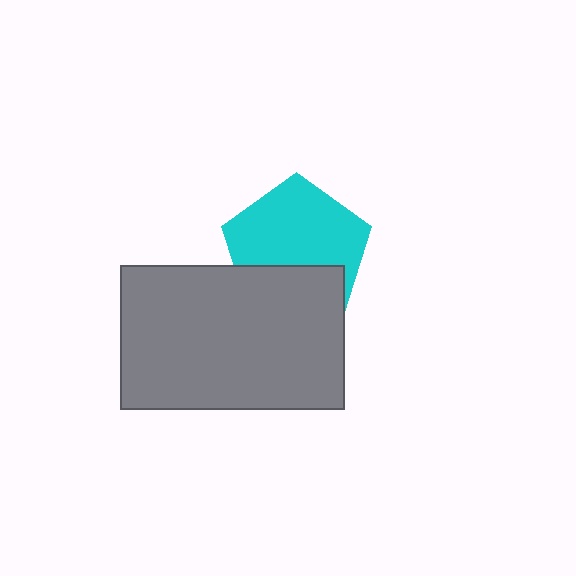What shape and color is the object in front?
The object in front is a gray rectangle.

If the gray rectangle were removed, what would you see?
You would see the complete cyan pentagon.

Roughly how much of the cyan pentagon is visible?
Most of it is visible (roughly 66%).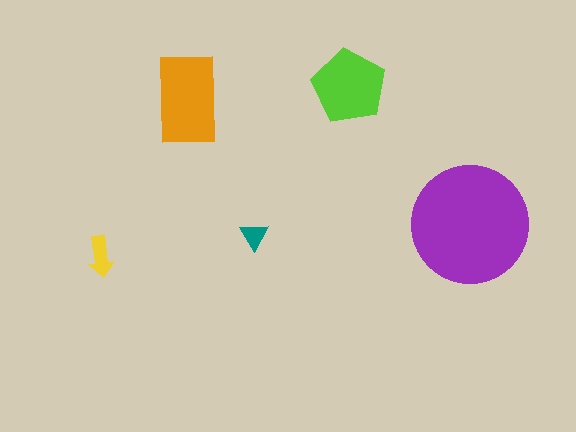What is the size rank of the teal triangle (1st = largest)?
5th.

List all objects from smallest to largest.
The teal triangle, the yellow arrow, the lime pentagon, the orange rectangle, the purple circle.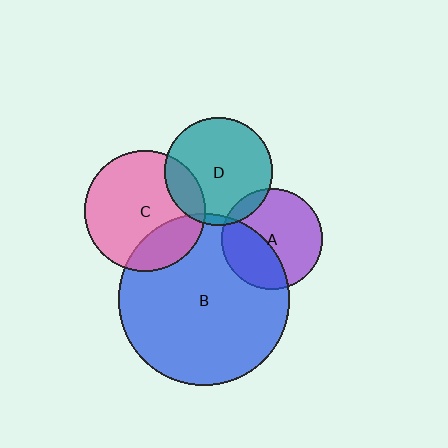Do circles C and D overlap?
Yes.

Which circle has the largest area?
Circle B (blue).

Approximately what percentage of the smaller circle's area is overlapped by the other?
Approximately 20%.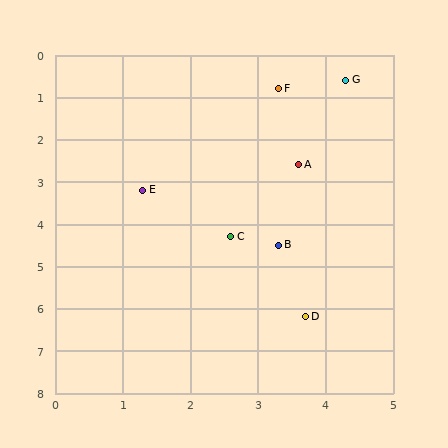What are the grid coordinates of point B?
Point B is at approximately (3.3, 4.5).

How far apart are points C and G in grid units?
Points C and G are about 4.1 grid units apart.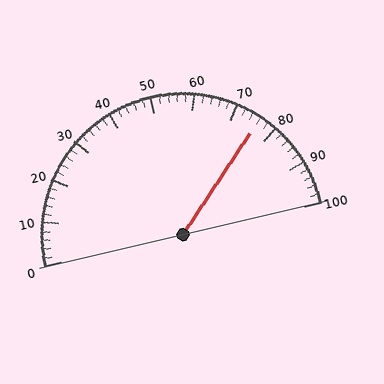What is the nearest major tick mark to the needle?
The nearest major tick mark is 80.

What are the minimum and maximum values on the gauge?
The gauge ranges from 0 to 100.